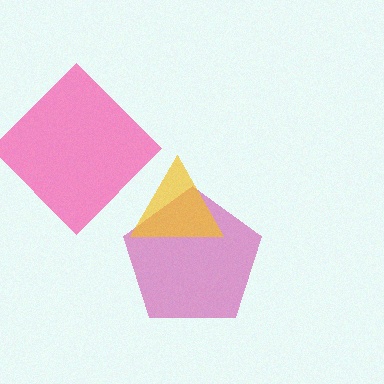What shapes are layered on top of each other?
The layered shapes are: a magenta pentagon, a pink diamond, a yellow triangle.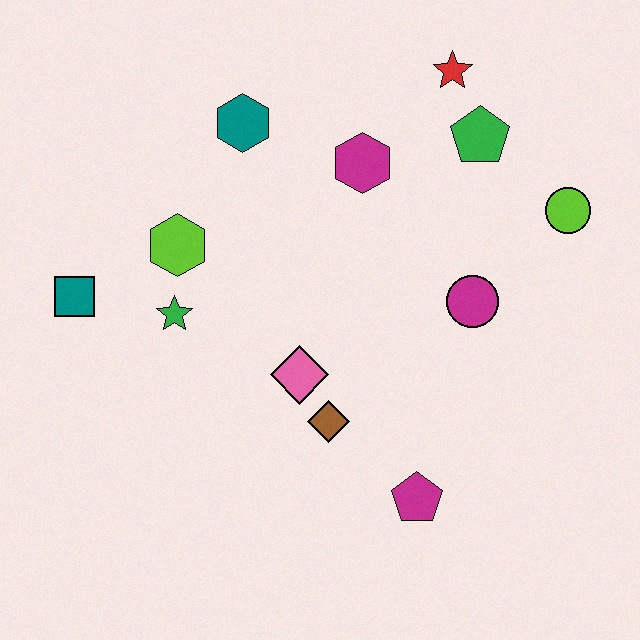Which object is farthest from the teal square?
The lime circle is farthest from the teal square.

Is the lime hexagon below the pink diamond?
No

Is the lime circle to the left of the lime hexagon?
No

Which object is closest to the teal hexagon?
The magenta hexagon is closest to the teal hexagon.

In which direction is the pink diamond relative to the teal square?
The pink diamond is to the right of the teal square.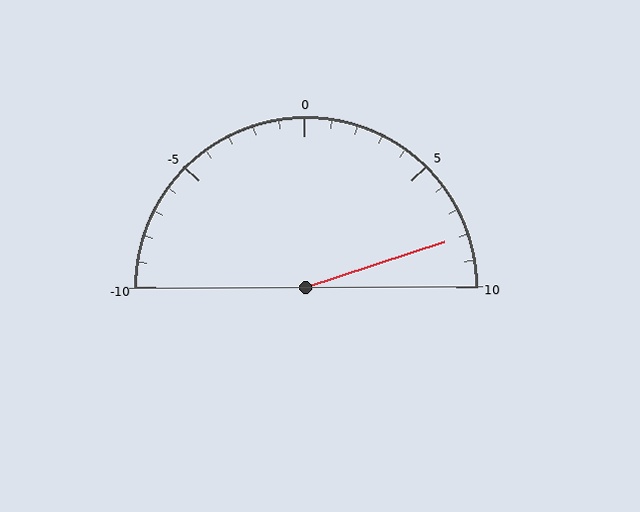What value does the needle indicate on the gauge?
The needle indicates approximately 8.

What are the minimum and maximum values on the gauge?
The gauge ranges from -10 to 10.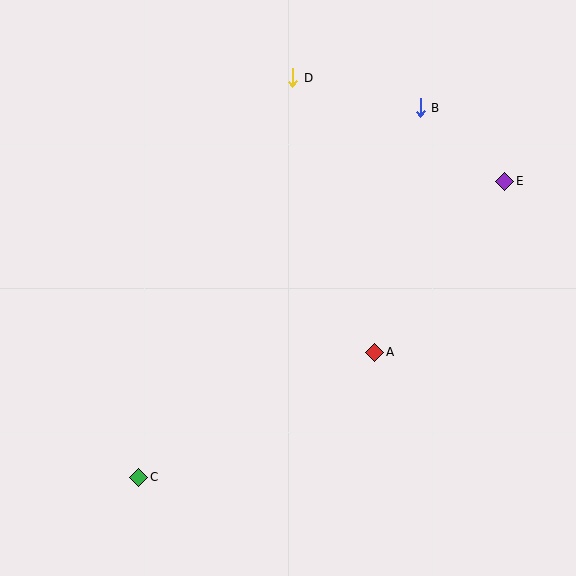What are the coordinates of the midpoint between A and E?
The midpoint between A and E is at (440, 267).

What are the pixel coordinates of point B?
Point B is at (420, 108).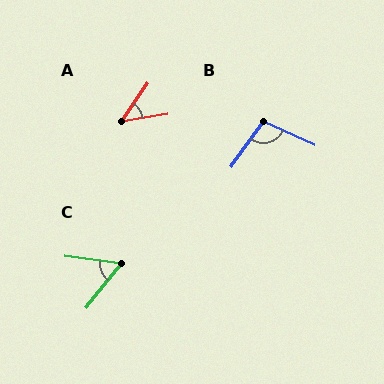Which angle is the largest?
B, at approximately 101 degrees.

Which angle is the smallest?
A, at approximately 46 degrees.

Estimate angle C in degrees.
Approximately 59 degrees.